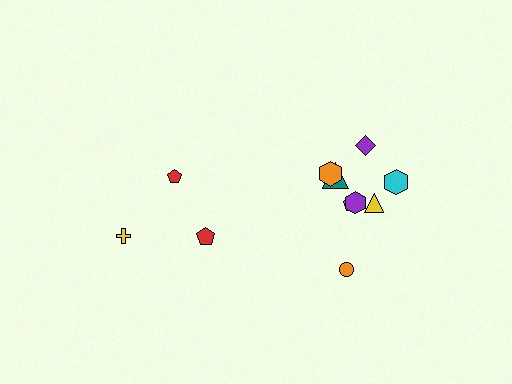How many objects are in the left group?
There are 3 objects.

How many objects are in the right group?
There are 8 objects.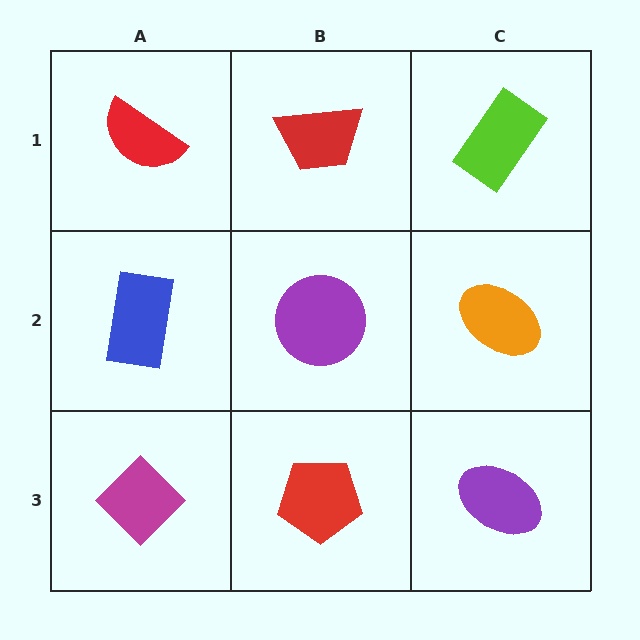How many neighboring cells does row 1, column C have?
2.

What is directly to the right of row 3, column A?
A red pentagon.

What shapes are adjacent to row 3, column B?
A purple circle (row 2, column B), a magenta diamond (row 3, column A), a purple ellipse (row 3, column C).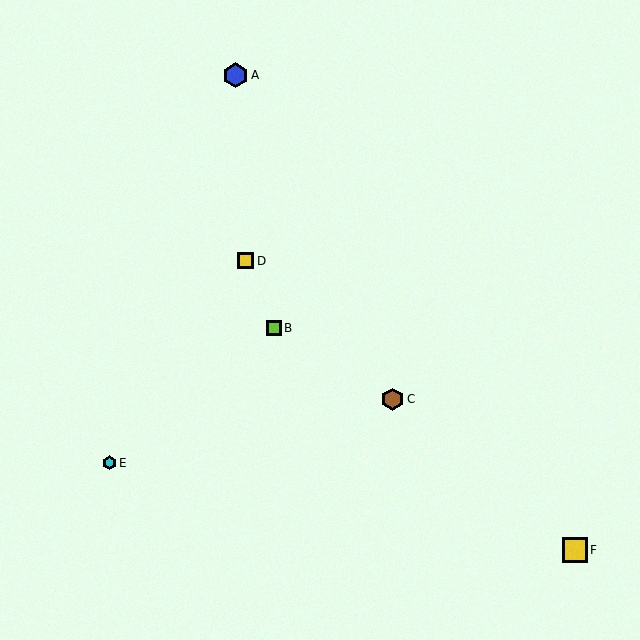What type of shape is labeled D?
Shape D is a yellow square.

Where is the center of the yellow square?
The center of the yellow square is at (575, 550).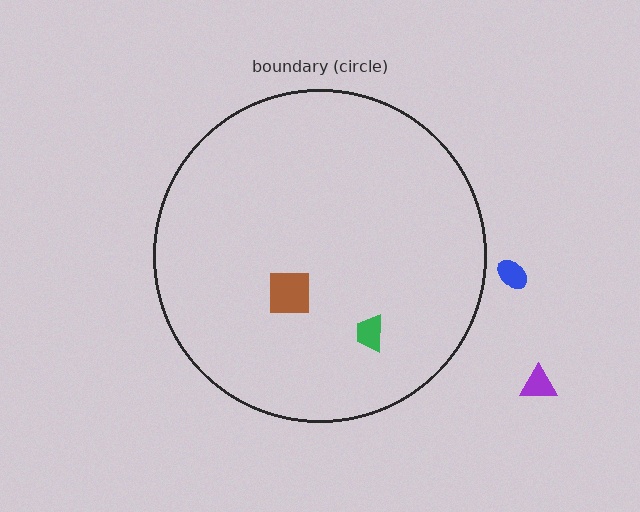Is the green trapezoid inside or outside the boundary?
Inside.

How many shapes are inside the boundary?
2 inside, 2 outside.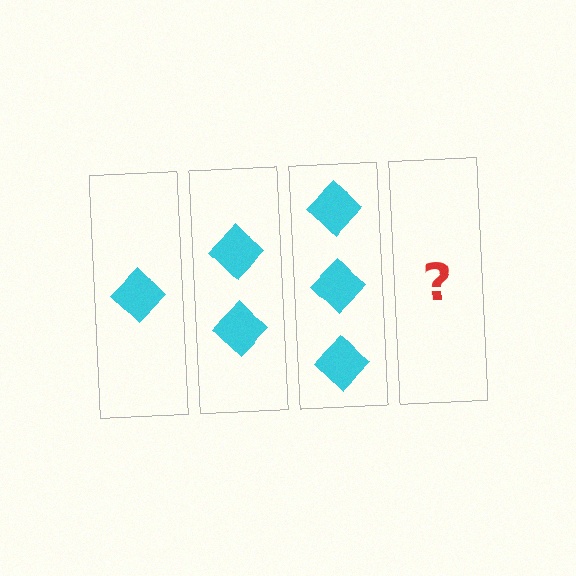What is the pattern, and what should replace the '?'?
The pattern is that each step adds one more diamond. The '?' should be 4 diamonds.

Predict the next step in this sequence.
The next step is 4 diamonds.